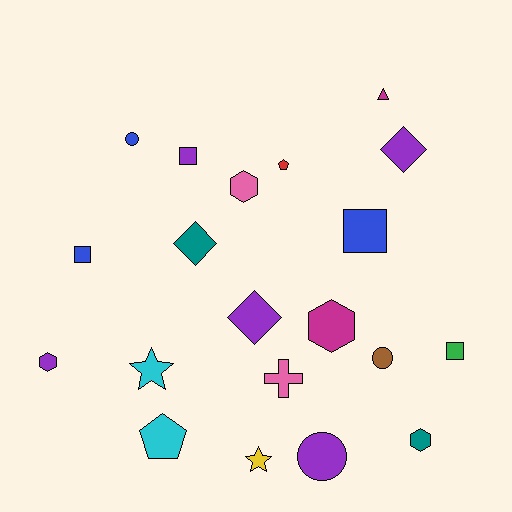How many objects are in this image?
There are 20 objects.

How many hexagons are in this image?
There are 4 hexagons.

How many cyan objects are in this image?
There are 2 cyan objects.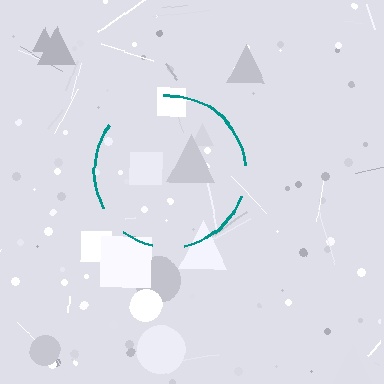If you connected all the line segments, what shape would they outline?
They would outline a circle.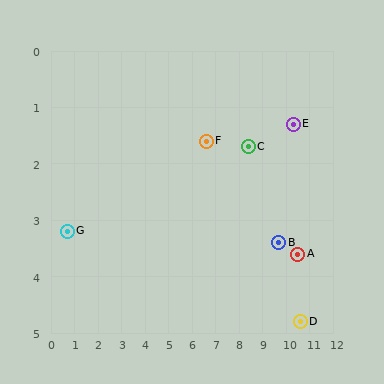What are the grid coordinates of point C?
Point C is at approximately (8.4, 1.7).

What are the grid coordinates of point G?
Point G is at approximately (0.7, 3.2).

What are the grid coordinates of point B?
Point B is at approximately (9.7, 3.4).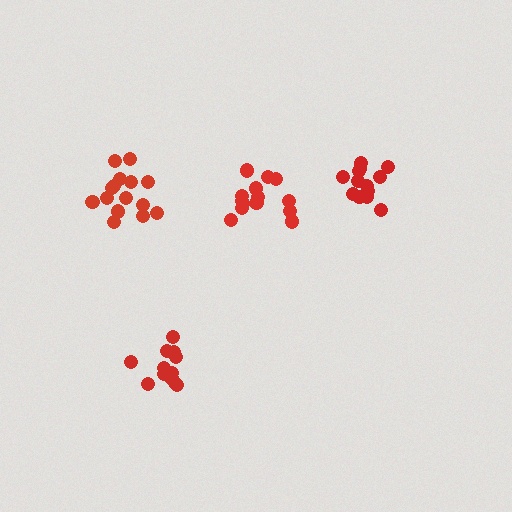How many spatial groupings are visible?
There are 4 spatial groupings.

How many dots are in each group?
Group 1: 12 dots, Group 2: 13 dots, Group 3: 14 dots, Group 4: 15 dots (54 total).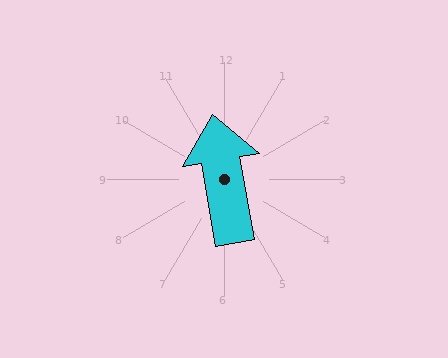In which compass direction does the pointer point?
North.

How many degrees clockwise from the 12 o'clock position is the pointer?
Approximately 350 degrees.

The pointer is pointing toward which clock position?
Roughly 12 o'clock.